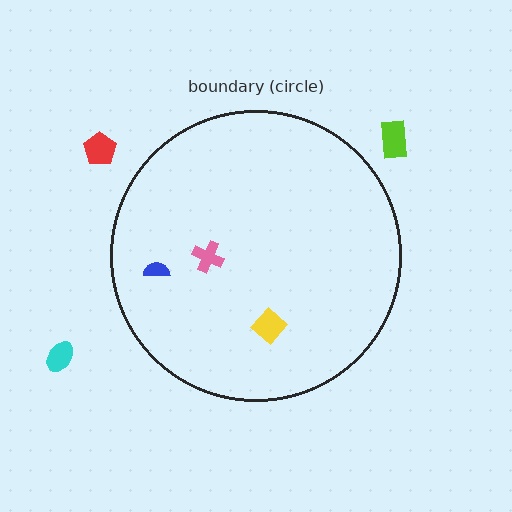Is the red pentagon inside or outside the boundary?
Outside.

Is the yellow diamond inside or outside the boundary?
Inside.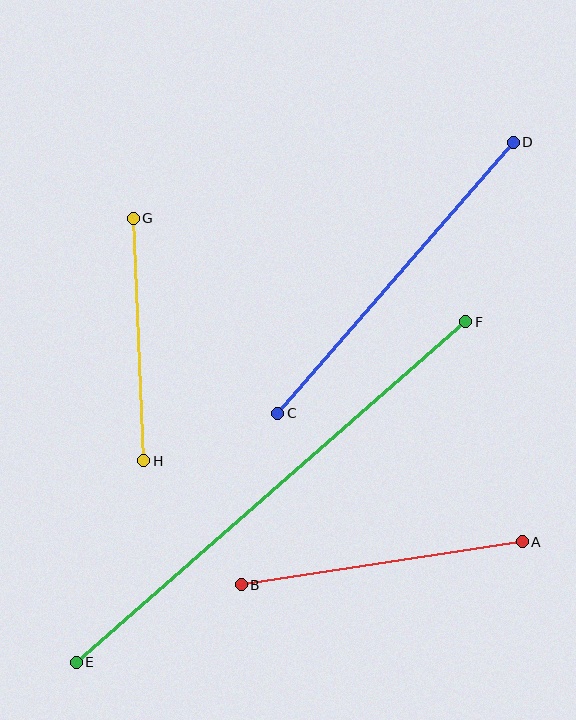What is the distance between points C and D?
The distance is approximately 359 pixels.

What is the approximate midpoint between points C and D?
The midpoint is at approximately (395, 278) pixels.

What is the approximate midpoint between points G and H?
The midpoint is at approximately (139, 339) pixels.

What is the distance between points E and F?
The distance is approximately 517 pixels.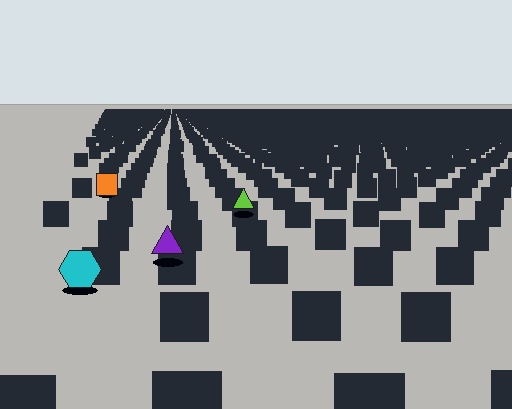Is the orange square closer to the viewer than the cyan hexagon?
No. The cyan hexagon is closer — you can tell from the texture gradient: the ground texture is coarser near it.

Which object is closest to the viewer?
The cyan hexagon is closest. The texture marks near it are larger and more spread out.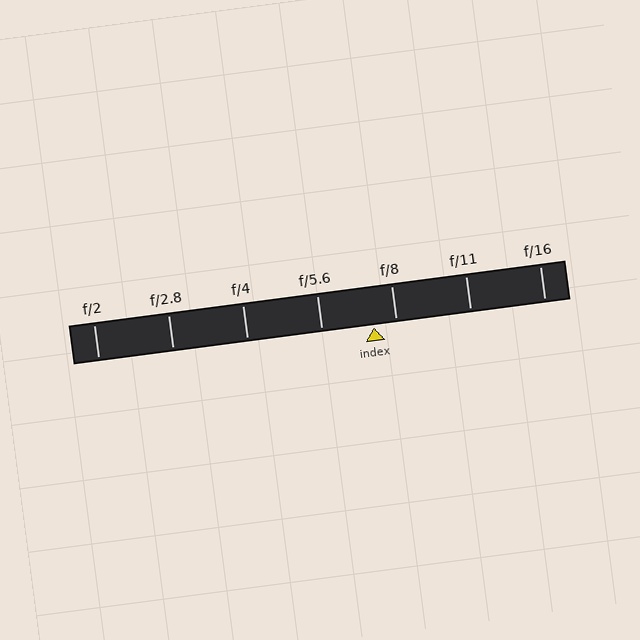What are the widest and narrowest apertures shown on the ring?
The widest aperture shown is f/2 and the narrowest is f/16.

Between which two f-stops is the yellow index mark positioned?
The index mark is between f/5.6 and f/8.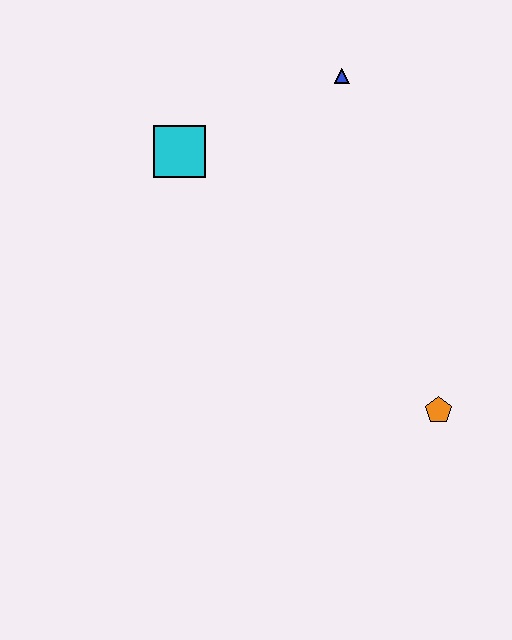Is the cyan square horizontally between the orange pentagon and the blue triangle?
No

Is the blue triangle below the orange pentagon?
No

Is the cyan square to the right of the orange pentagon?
No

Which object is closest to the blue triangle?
The cyan square is closest to the blue triangle.